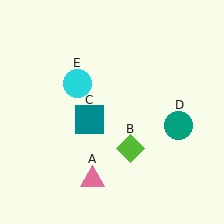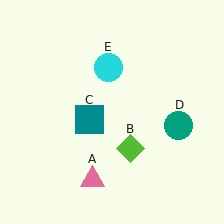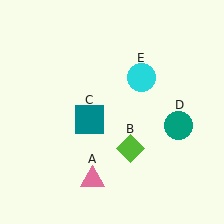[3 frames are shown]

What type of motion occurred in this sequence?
The cyan circle (object E) rotated clockwise around the center of the scene.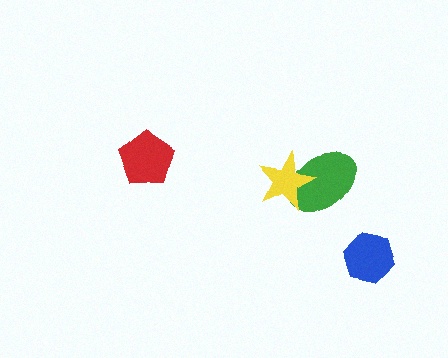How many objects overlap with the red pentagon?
0 objects overlap with the red pentagon.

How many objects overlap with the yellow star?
1 object overlaps with the yellow star.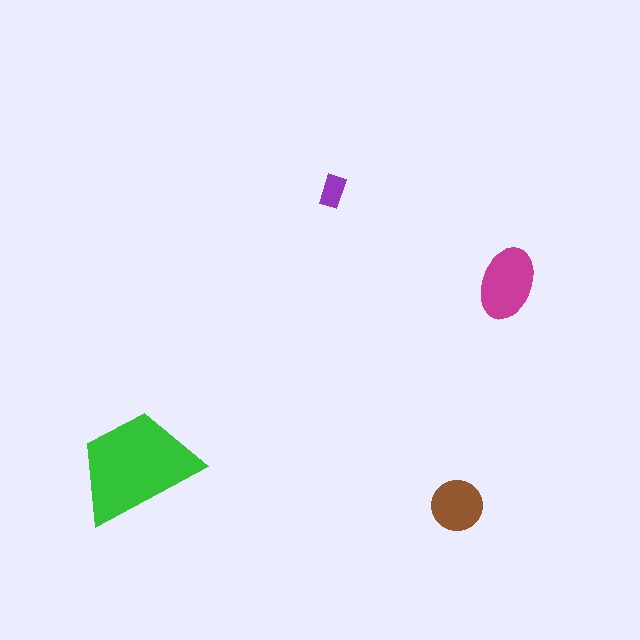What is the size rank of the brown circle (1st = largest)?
3rd.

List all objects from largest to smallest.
The green trapezoid, the magenta ellipse, the brown circle, the purple rectangle.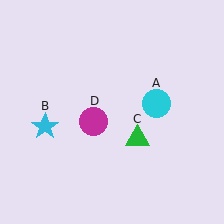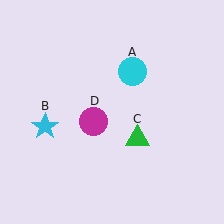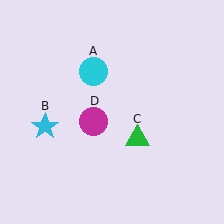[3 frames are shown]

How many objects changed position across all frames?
1 object changed position: cyan circle (object A).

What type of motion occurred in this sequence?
The cyan circle (object A) rotated counterclockwise around the center of the scene.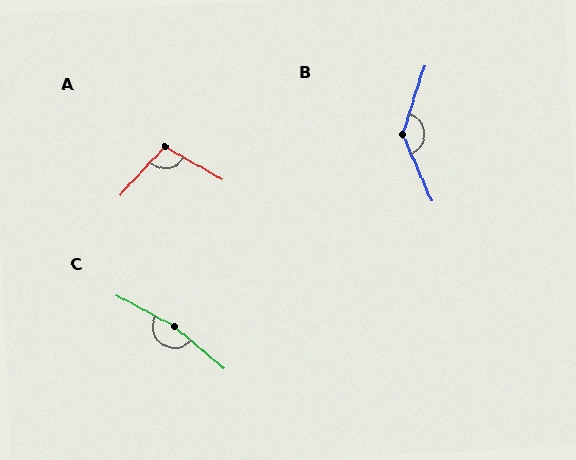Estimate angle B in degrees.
Approximately 138 degrees.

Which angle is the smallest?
A, at approximately 103 degrees.